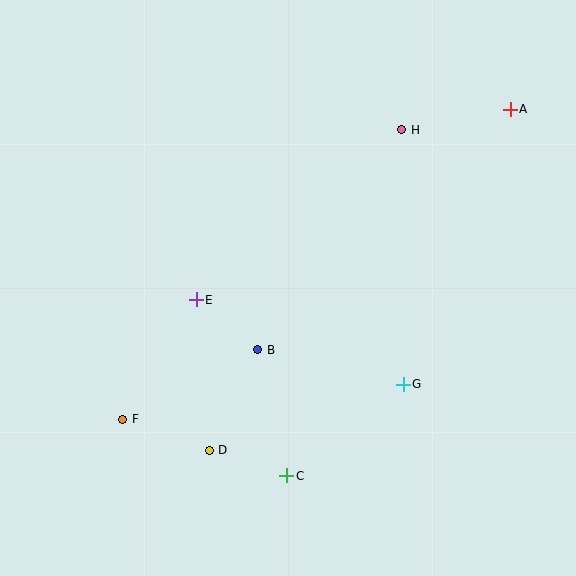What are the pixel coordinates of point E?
Point E is at (196, 300).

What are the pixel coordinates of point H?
Point H is at (402, 130).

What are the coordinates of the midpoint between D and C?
The midpoint between D and C is at (248, 463).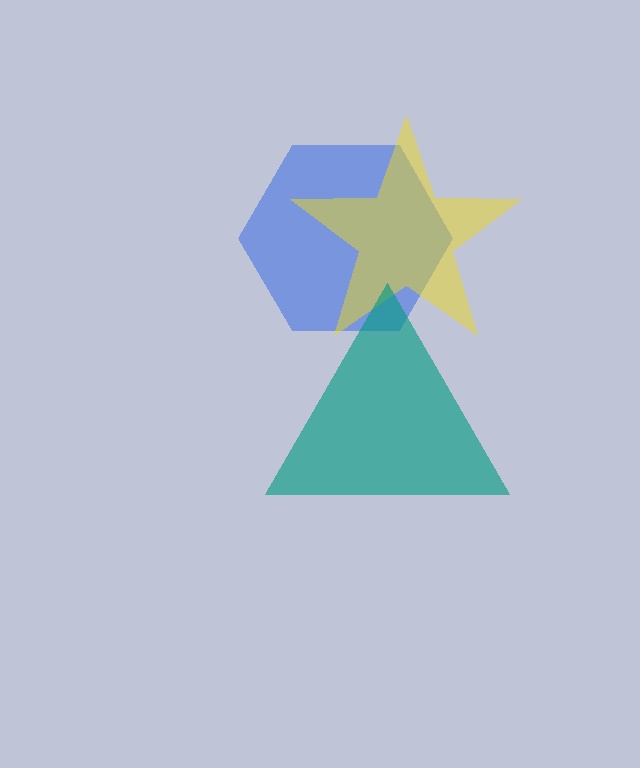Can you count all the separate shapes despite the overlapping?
Yes, there are 3 separate shapes.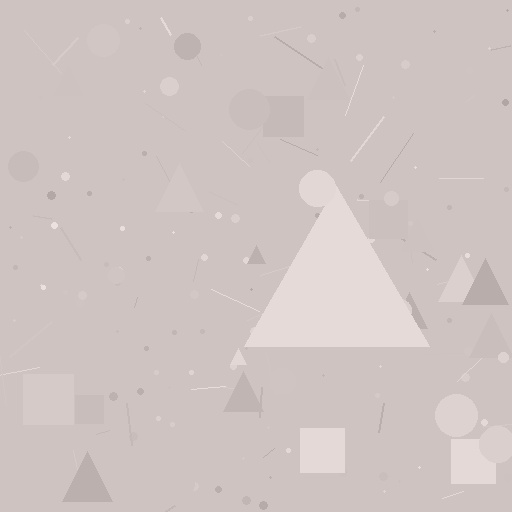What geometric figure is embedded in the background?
A triangle is embedded in the background.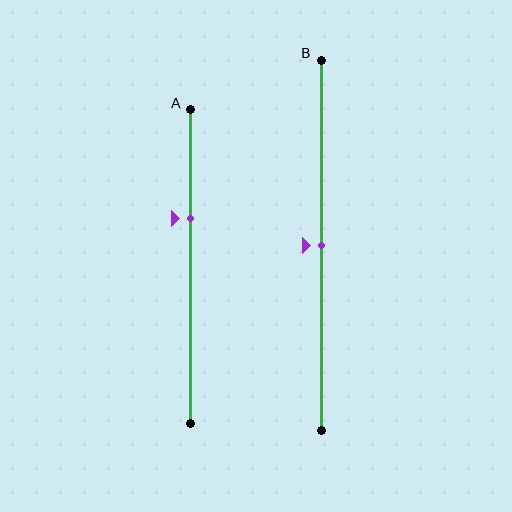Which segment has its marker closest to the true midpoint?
Segment B has its marker closest to the true midpoint.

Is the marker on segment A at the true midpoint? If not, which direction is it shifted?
No, the marker on segment A is shifted upward by about 15% of the segment length.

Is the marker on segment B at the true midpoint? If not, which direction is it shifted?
Yes, the marker on segment B is at the true midpoint.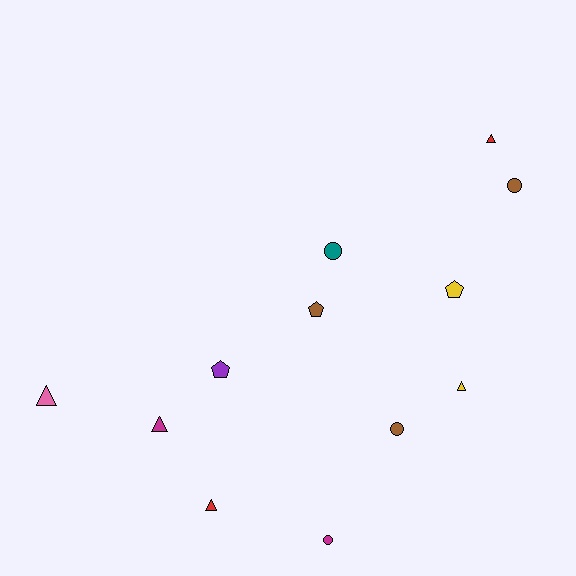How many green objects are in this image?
There are no green objects.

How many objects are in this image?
There are 12 objects.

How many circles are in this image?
There are 4 circles.